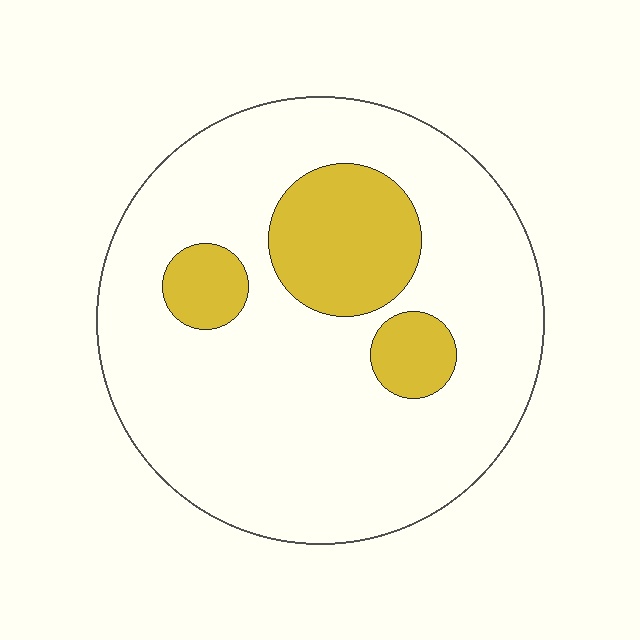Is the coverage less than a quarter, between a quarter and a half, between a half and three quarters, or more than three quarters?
Less than a quarter.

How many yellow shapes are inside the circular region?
3.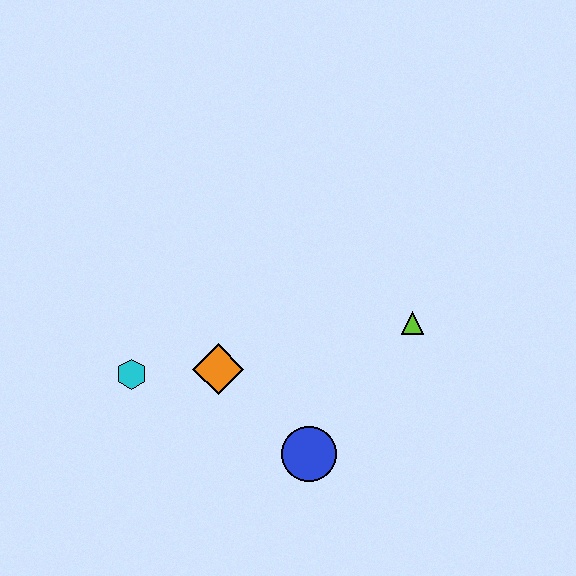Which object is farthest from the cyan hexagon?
The lime triangle is farthest from the cyan hexagon.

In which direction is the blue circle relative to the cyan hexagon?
The blue circle is to the right of the cyan hexagon.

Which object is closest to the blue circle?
The orange diamond is closest to the blue circle.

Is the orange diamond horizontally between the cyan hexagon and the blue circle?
Yes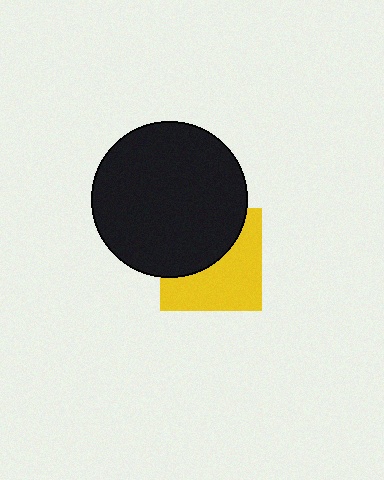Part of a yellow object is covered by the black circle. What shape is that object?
It is a square.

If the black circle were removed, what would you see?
You would see the complete yellow square.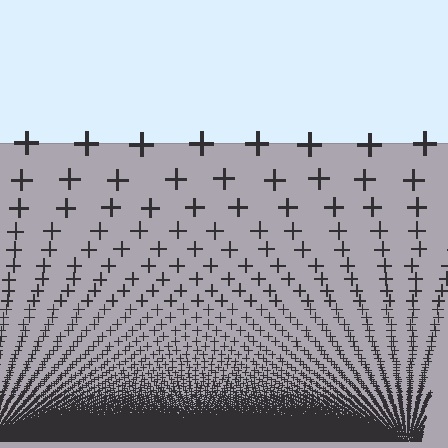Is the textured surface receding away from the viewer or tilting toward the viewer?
The surface appears to tilt toward the viewer. Texture elements get larger and sparser toward the top.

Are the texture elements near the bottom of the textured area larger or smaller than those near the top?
Smaller. The gradient is inverted — elements near the bottom are smaller and denser.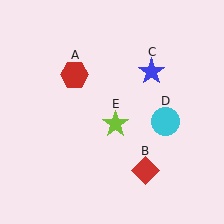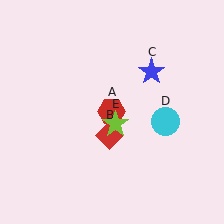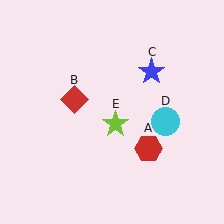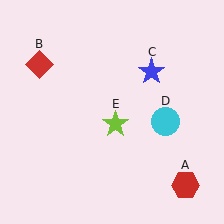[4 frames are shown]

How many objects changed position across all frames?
2 objects changed position: red hexagon (object A), red diamond (object B).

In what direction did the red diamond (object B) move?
The red diamond (object B) moved up and to the left.